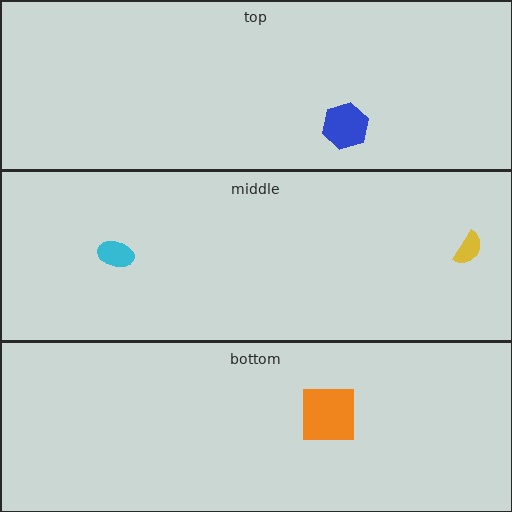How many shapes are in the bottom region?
1.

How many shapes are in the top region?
1.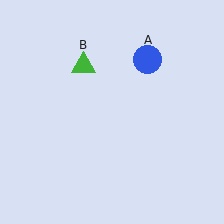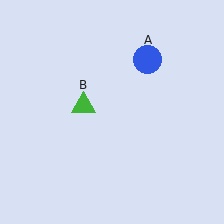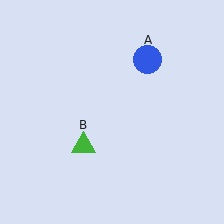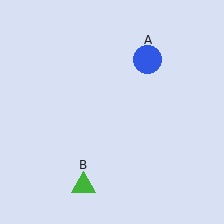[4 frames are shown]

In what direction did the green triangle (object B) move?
The green triangle (object B) moved down.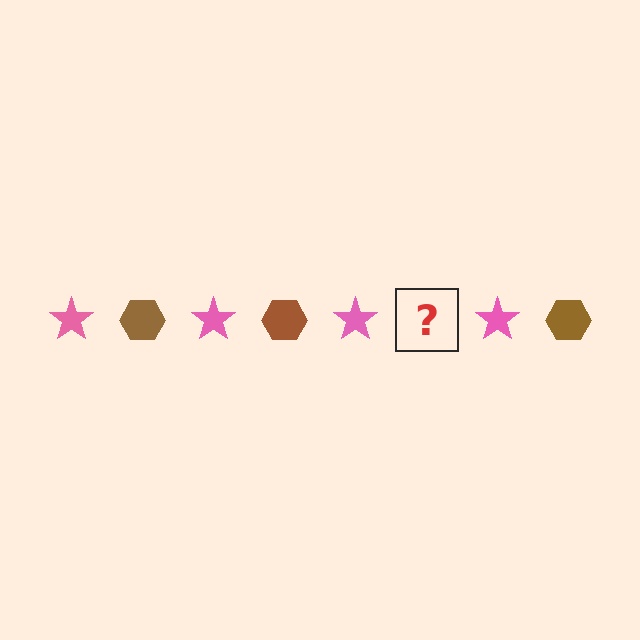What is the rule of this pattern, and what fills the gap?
The rule is that the pattern alternates between pink star and brown hexagon. The gap should be filled with a brown hexagon.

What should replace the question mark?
The question mark should be replaced with a brown hexagon.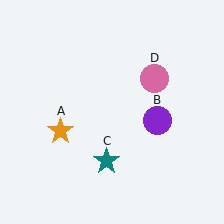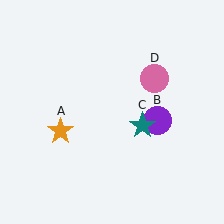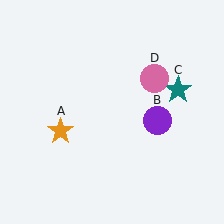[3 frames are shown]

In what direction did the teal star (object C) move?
The teal star (object C) moved up and to the right.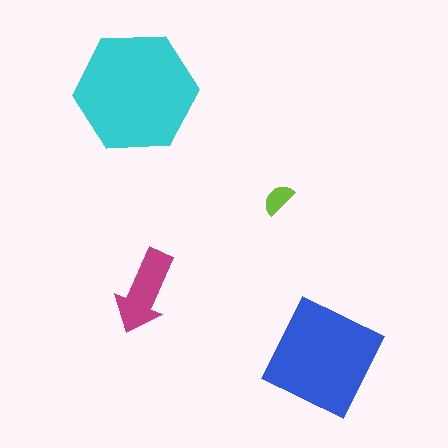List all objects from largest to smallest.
The cyan hexagon, the blue diamond, the magenta arrow, the lime semicircle.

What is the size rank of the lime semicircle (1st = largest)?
4th.